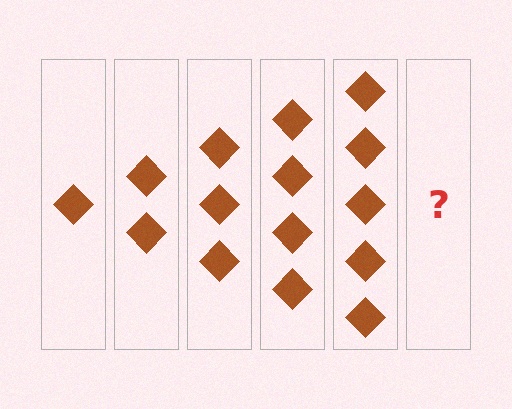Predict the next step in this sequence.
The next step is 6 diamonds.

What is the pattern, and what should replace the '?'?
The pattern is that each step adds one more diamond. The '?' should be 6 diamonds.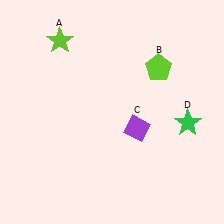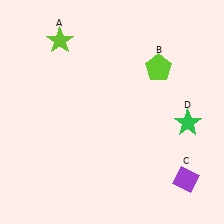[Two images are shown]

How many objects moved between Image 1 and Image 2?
1 object moved between the two images.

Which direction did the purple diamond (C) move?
The purple diamond (C) moved down.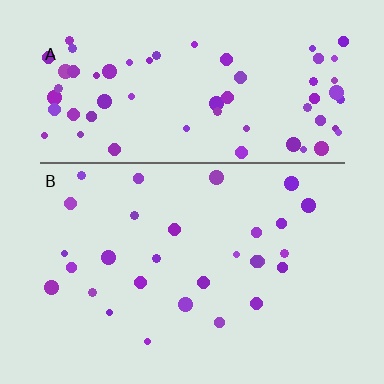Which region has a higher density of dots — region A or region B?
A (the top).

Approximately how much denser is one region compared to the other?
Approximately 2.4× — region A over region B.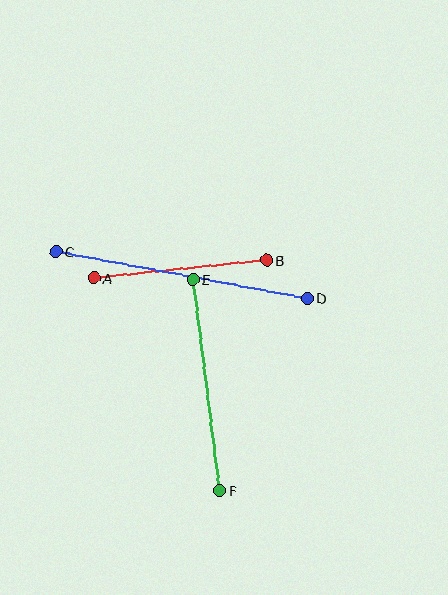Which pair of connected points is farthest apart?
Points C and D are farthest apart.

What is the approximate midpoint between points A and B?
The midpoint is at approximately (180, 269) pixels.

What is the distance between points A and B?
The distance is approximately 174 pixels.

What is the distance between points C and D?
The distance is approximately 256 pixels.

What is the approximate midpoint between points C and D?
The midpoint is at approximately (181, 275) pixels.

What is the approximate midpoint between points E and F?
The midpoint is at approximately (206, 385) pixels.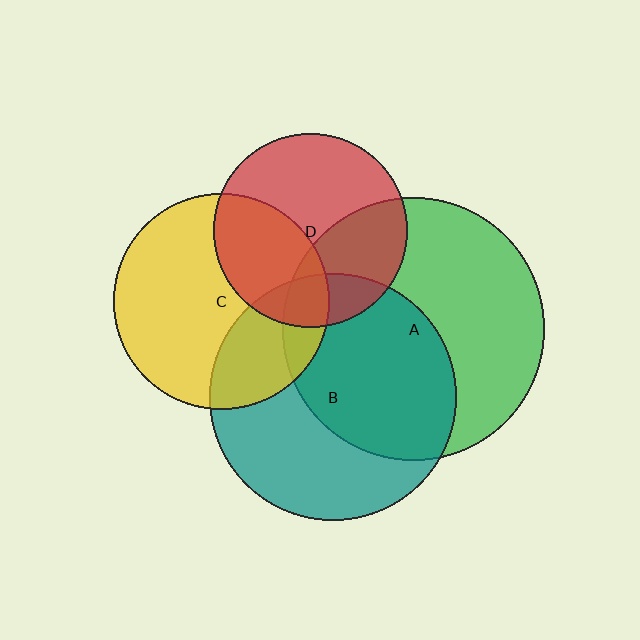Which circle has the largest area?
Circle A (green).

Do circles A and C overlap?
Yes.